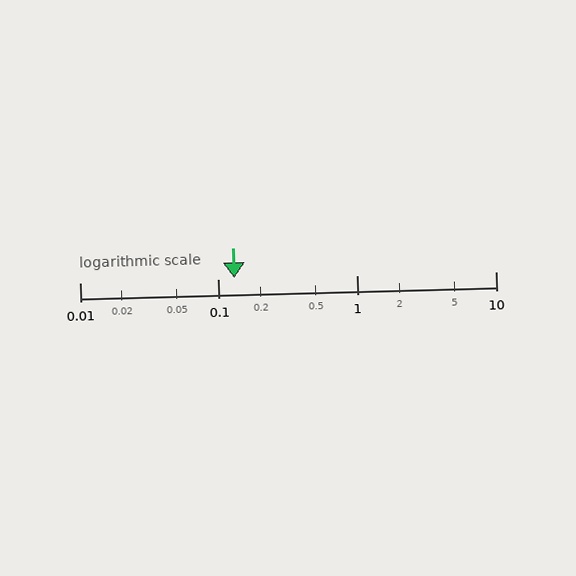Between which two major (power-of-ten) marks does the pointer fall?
The pointer is between 0.1 and 1.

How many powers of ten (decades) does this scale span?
The scale spans 3 decades, from 0.01 to 10.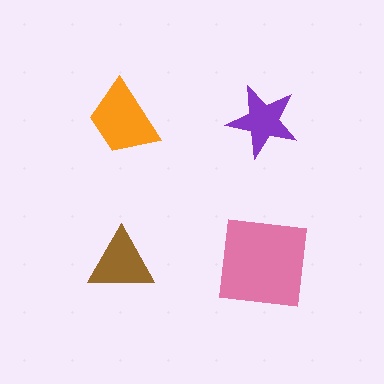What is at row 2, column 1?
A brown triangle.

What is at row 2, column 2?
A pink square.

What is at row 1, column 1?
An orange trapezoid.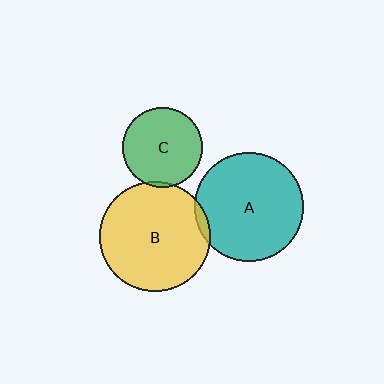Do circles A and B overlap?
Yes.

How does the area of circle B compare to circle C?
Approximately 1.9 times.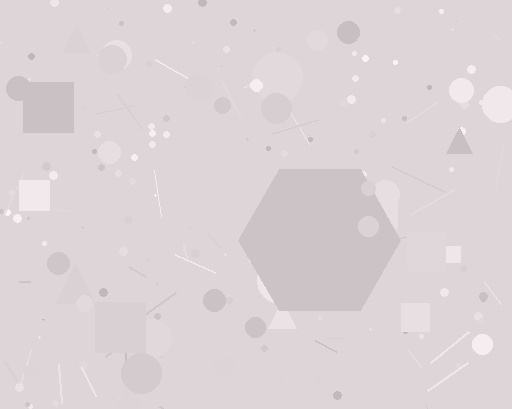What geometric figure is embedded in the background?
A hexagon is embedded in the background.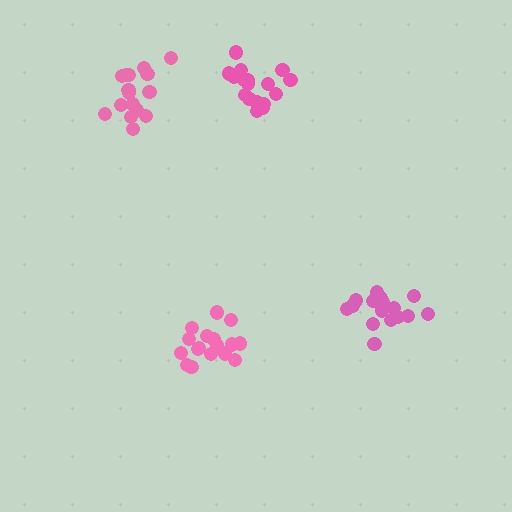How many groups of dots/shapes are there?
There are 4 groups.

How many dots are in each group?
Group 1: 18 dots, Group 2: 16 dots, Group 3: 17 dots, Group 4: 17 dots (68 total).